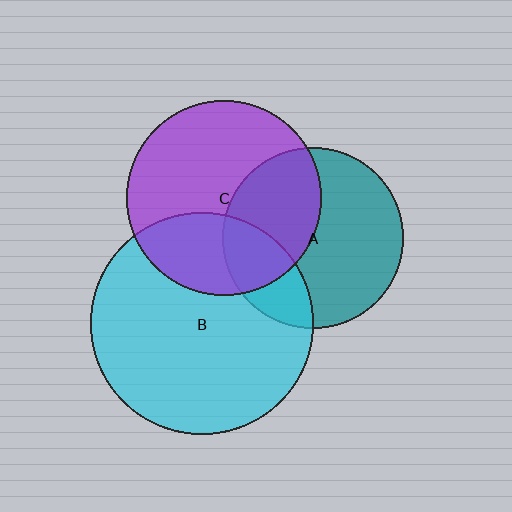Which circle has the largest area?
Circle B (cyan).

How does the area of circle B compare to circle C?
Approximately 1.3 times.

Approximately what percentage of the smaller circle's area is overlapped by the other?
Approximately 40%.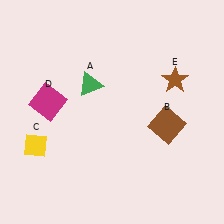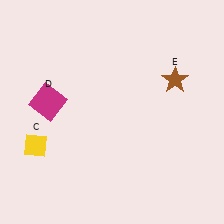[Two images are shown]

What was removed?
The brown square (B), the green triangle (A) were removed in Image 2.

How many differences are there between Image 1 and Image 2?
There are 2 differences between the two images.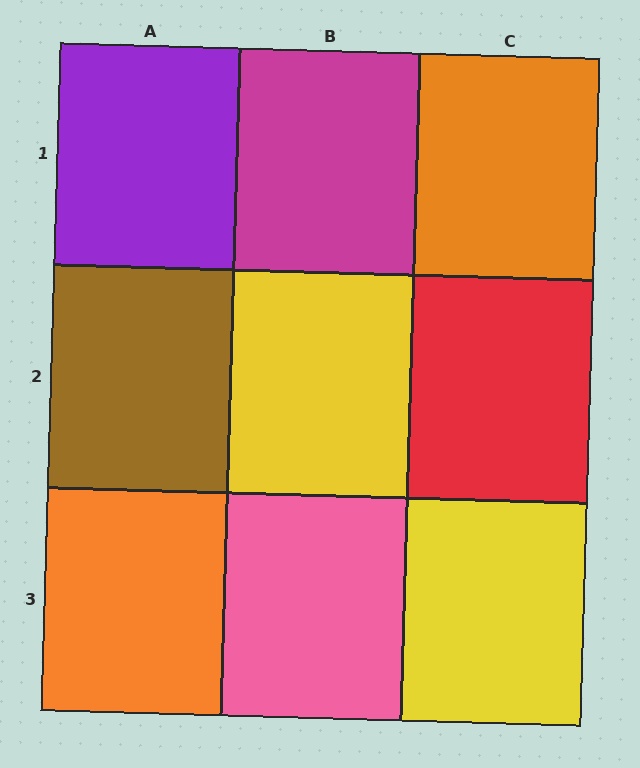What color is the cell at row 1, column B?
Magenta.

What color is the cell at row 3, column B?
Pink.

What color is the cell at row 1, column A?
Purple.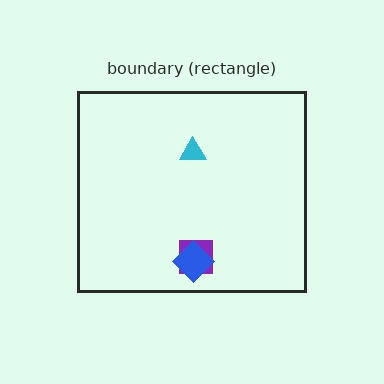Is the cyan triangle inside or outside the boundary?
Inside.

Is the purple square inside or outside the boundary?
Inside.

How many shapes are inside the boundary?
3 inside, 0 outside.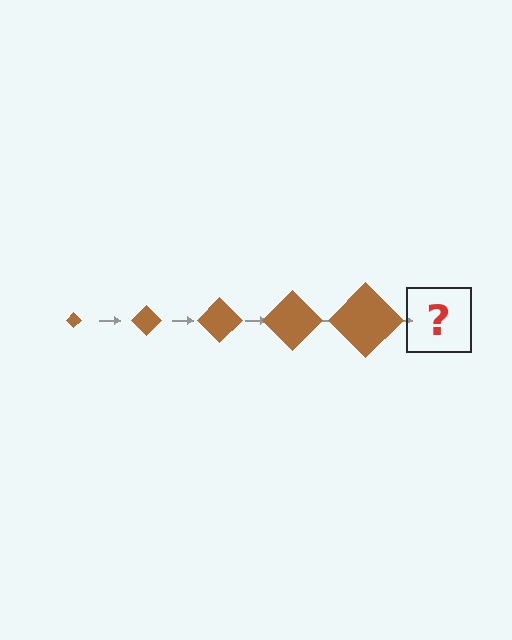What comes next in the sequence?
The next element should be a brown diamond, larger than the previous one.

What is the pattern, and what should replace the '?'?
The pattern is that the diamond gets progressively larger each step. The '?' should be a brown diamond, larger than the previous one.